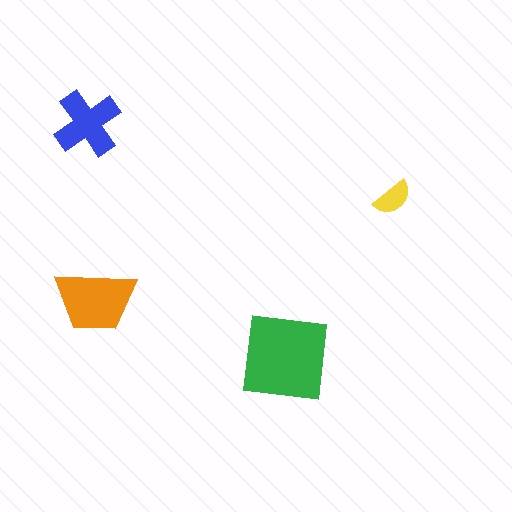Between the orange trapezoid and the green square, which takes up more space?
The green square.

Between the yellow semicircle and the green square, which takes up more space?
The green square.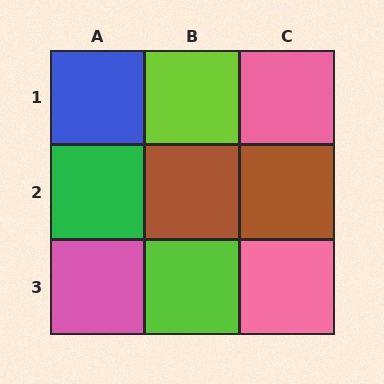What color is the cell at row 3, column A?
Pink.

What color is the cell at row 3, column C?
Pink.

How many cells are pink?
3 cells are pink.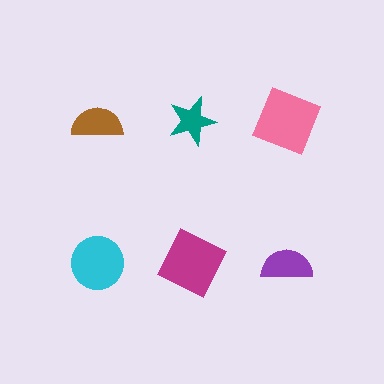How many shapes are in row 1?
3 shapes.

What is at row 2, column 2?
A magenta square.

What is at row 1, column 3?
A pink square.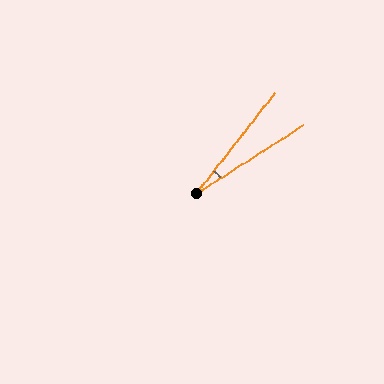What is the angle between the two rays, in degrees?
Approximately 20 degrees.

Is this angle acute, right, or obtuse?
It is acute.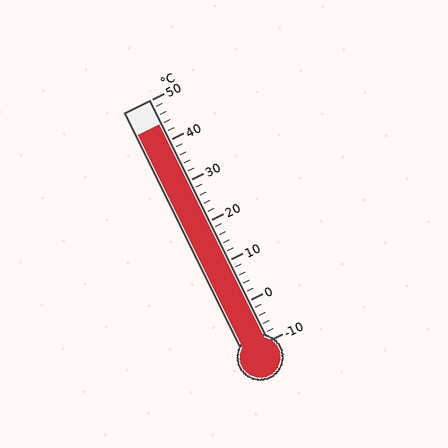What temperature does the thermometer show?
The thermometer shows approximately 44°C.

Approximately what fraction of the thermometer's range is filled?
The thermometer is filled to approximately 90% of its range.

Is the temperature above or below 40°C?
The temperature is above 40°C.